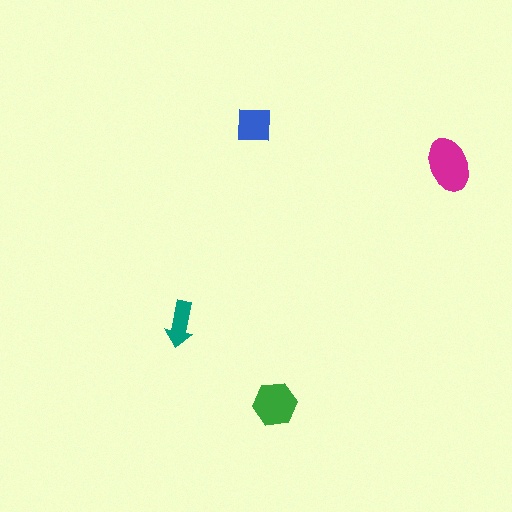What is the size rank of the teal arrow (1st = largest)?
4th.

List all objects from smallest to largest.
The teal arrow, the blue square, the green hexagon, the magenta ellipse.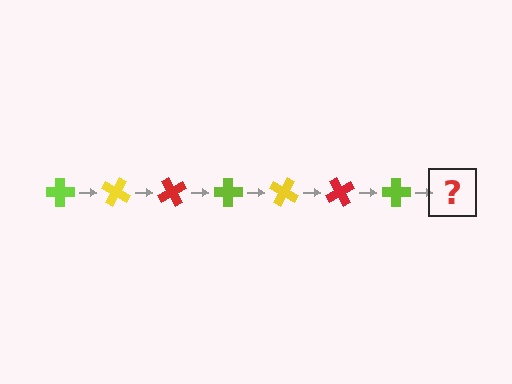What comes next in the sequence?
The next element should be a yellow cross, rotated 210 degrees from the start.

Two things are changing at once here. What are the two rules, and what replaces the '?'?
The two rules are that it rotates 30 degrees each step and the color cycles through lime, yellow, and red. The '?' should be a yellow cross, rotated 210 degrees from the start.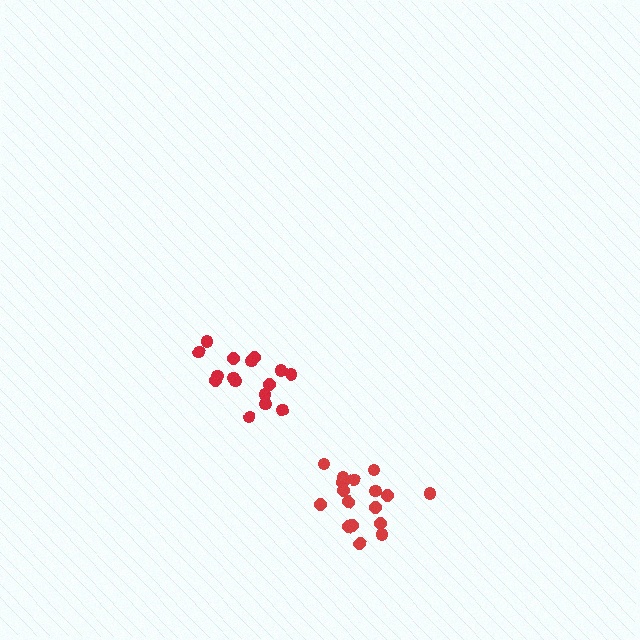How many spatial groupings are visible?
There are 2 spatial groupings.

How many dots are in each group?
Group 1: 17 dots, Group 2: 16 dots (33 total).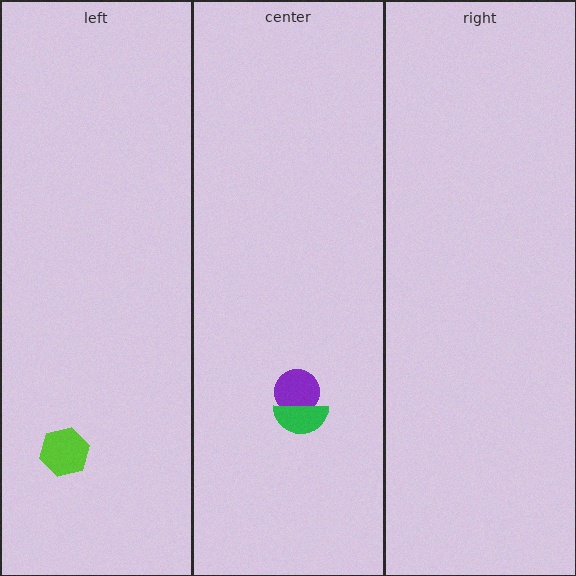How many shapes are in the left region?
1.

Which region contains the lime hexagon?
The left region.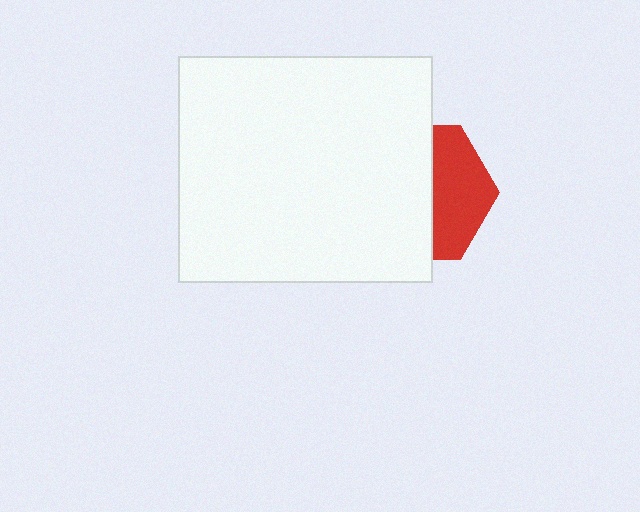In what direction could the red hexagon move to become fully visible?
The red hexagon could move right. That would shift it out from behind the white rectangle entirely.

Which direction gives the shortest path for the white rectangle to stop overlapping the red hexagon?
Moving left gives the shortest separation.